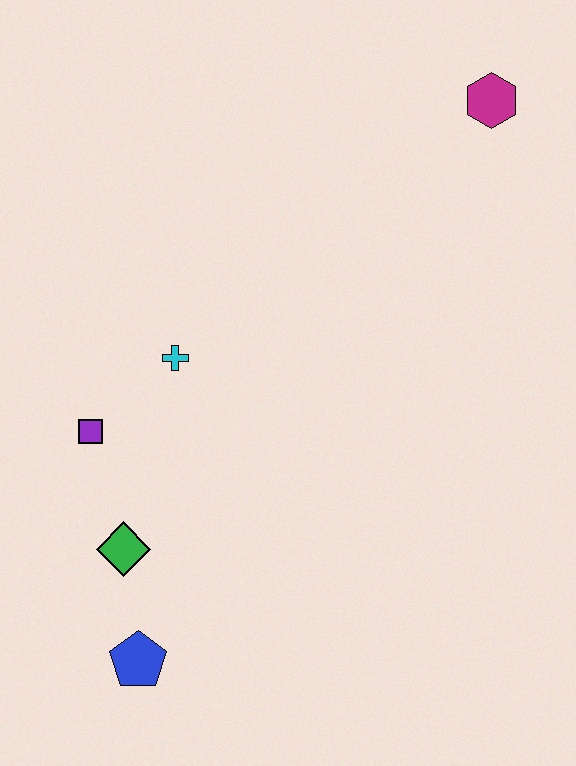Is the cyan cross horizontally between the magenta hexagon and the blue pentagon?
Yes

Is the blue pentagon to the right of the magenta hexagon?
No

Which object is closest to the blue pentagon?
The green diamond is closest to the blue pentagon.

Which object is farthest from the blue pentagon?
The magenta hexagon is farthest from the blue pentagon.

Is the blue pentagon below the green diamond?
Yes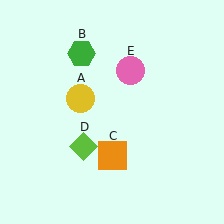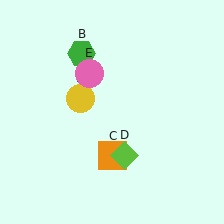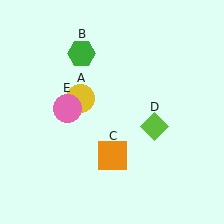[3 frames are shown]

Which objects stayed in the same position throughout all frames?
Yellow circle (object A) and green hexagon (object B) and orange square (object C) remained stationary.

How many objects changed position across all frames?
2 objects changed position: lime diamond (object D), pink circle (object E).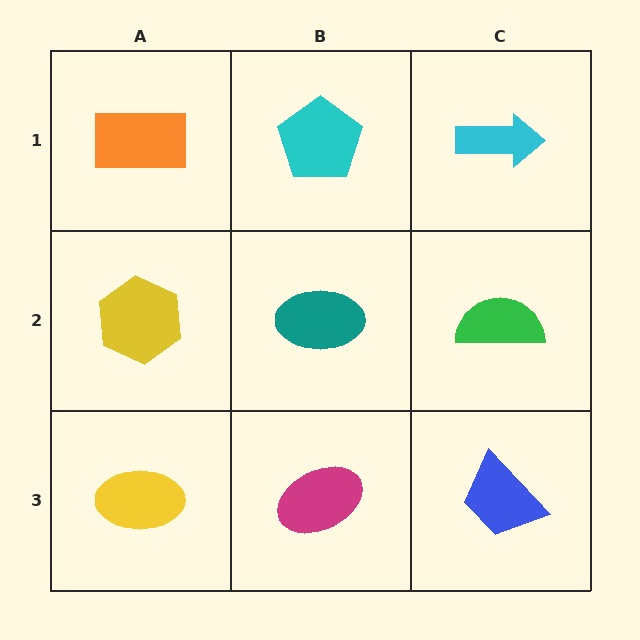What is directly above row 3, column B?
A teal ellipse.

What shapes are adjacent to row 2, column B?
A cyan pentagon (row 1, column B), a magenta ellipse (row 3, column B), a yellow hexagon (row 2, column A), a green semicircle (row 2, column C).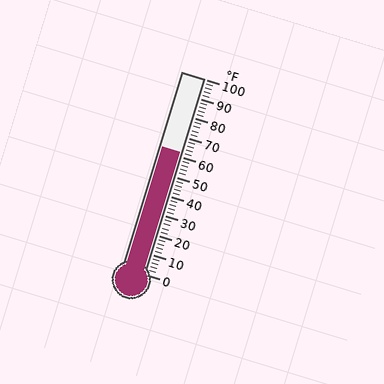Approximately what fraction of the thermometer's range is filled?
The thermometer is filled to approximately 60% of its range.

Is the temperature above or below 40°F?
The temperature is above 40°F.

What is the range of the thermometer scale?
The thermometer scale ranges from 0°F to 100°F.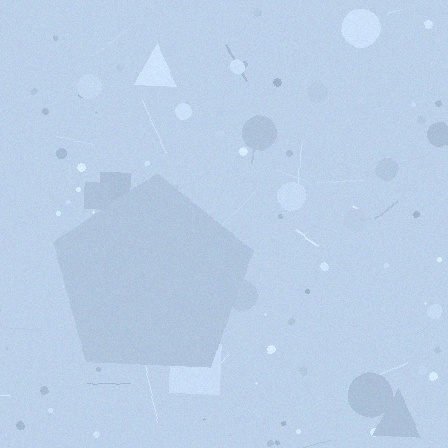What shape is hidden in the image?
A pentagon is hidden in the image.